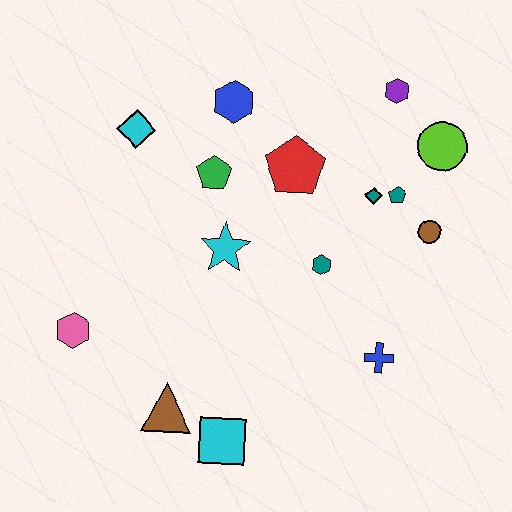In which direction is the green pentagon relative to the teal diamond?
The green pentagon is to the left of the teal diamond.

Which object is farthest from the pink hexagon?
The lime circle is farthest from the pink hexagon.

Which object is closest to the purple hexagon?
The lime circle is closest to the purple hexagon.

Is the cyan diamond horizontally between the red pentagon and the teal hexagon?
No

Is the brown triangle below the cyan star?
Yes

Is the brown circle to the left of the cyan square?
No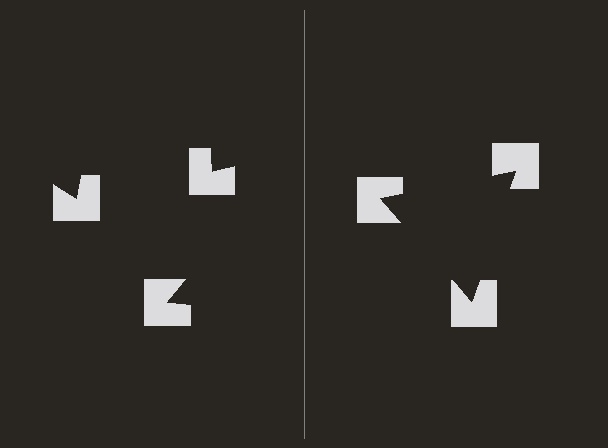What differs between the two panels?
The notched squares are positioned identically on both sides; only the wedge orientations differ. On the right they align to a triangle; on the left they are misaligned.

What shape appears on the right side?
An illusory triangle.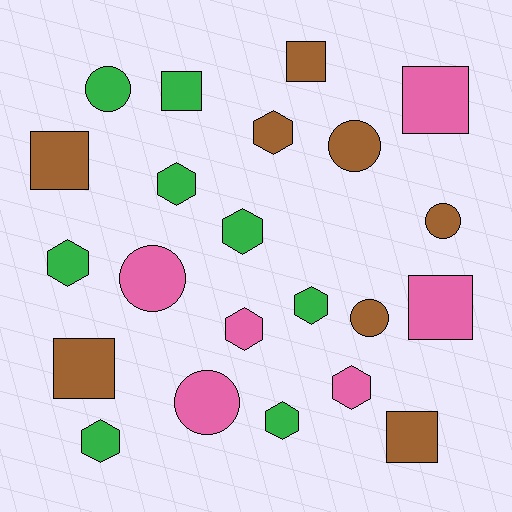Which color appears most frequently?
Brown, with 8 objects.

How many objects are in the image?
There are 22 objects.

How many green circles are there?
There is 1 green circle.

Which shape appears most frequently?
Hexagon, with 9 objects.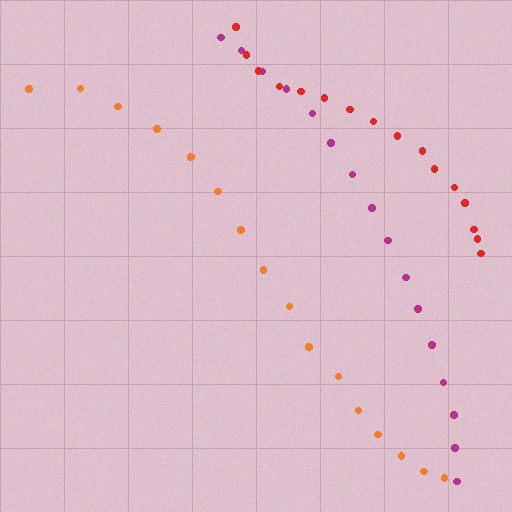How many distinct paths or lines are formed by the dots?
There are 3 distinct paths.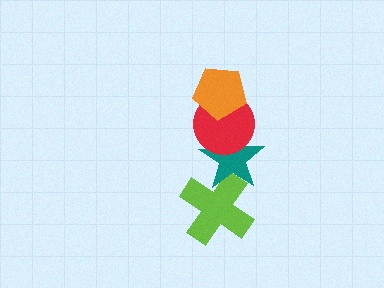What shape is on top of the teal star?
The red circle is on top of the teal star.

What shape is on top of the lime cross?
The teal star is on top of the lime cross.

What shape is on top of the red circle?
The orange pentagon is on top of the red circle.